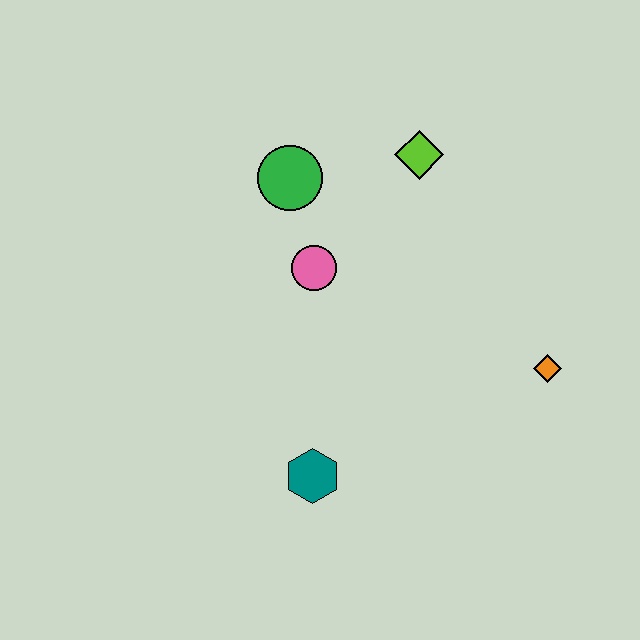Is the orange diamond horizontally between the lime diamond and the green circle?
No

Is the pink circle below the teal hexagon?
No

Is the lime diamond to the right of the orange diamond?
No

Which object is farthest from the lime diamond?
The teal hexagon is farthest from the lime diamond.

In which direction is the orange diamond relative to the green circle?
The orange diamond is to the right of the green circle.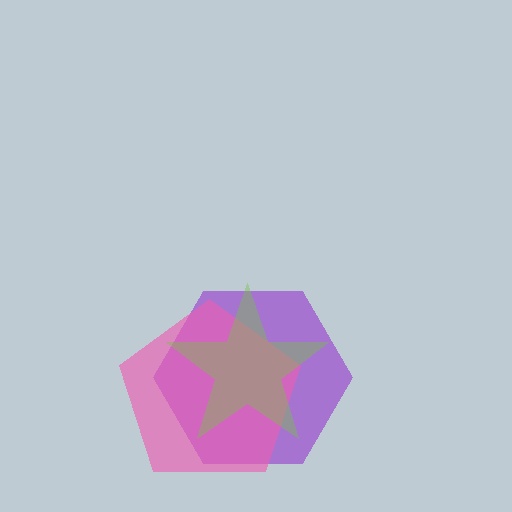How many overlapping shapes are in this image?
There are 3 overlapping shapes in the image.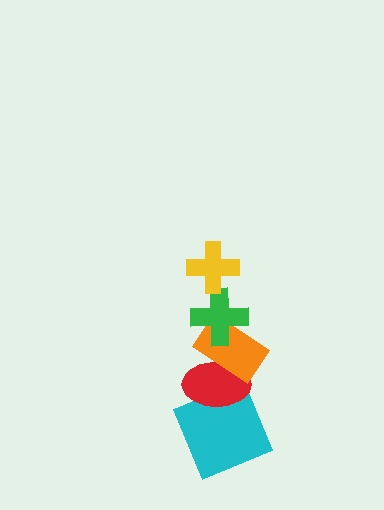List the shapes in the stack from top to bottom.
From top to bottom: the yellow cross, the green cross, the orange rectangle, the red ellipse, the cyan square.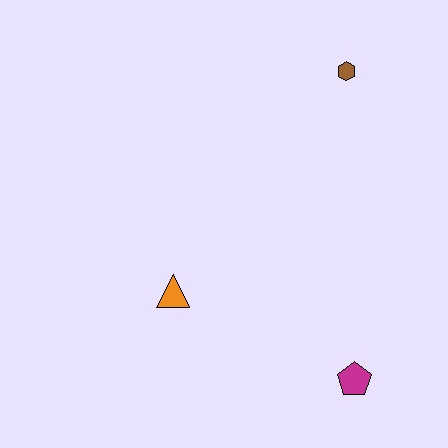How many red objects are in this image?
There are no red objects.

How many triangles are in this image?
There is 1 triangle.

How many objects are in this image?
There are 3 objects.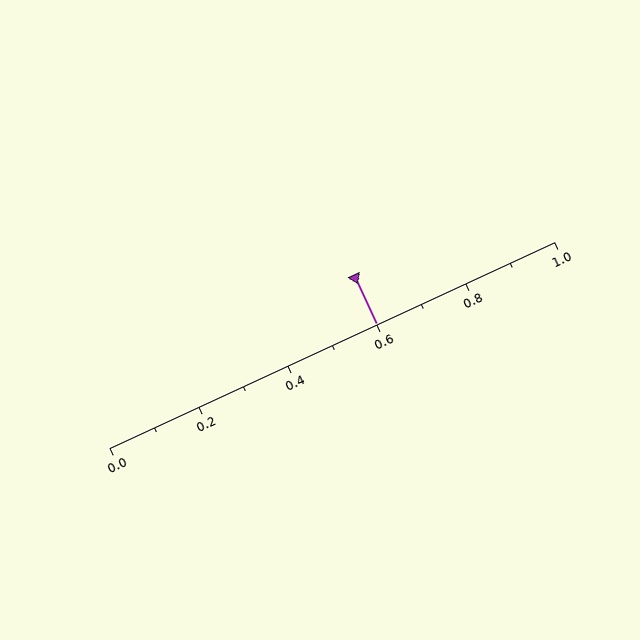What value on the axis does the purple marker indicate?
The marker indicates approximately 0.6.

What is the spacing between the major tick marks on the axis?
The major ticks are spaced 0.2 apart.